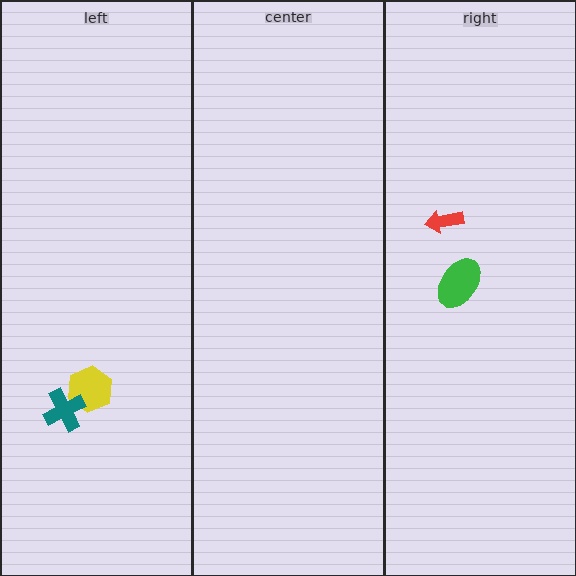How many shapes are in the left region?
2.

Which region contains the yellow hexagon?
The left region.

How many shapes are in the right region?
2.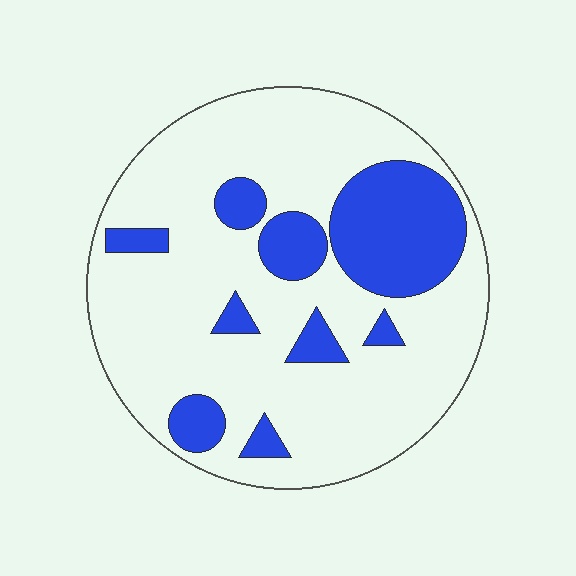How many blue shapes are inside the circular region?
9.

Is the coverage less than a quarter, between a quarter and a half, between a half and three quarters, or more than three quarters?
Less than a quarter.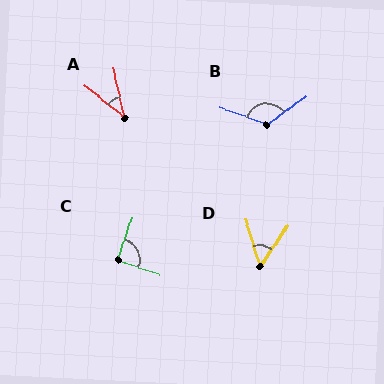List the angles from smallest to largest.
A (39°), D (51°), C (90°), B (125°).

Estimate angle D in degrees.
Approximately 51 degrees.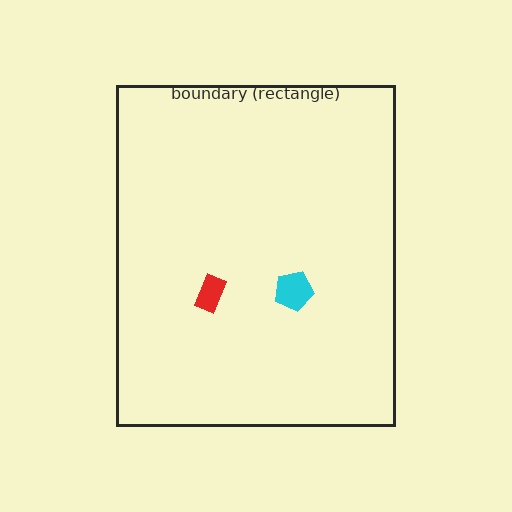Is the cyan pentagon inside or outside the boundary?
Inside.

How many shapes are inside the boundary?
2 inside, 0 outside.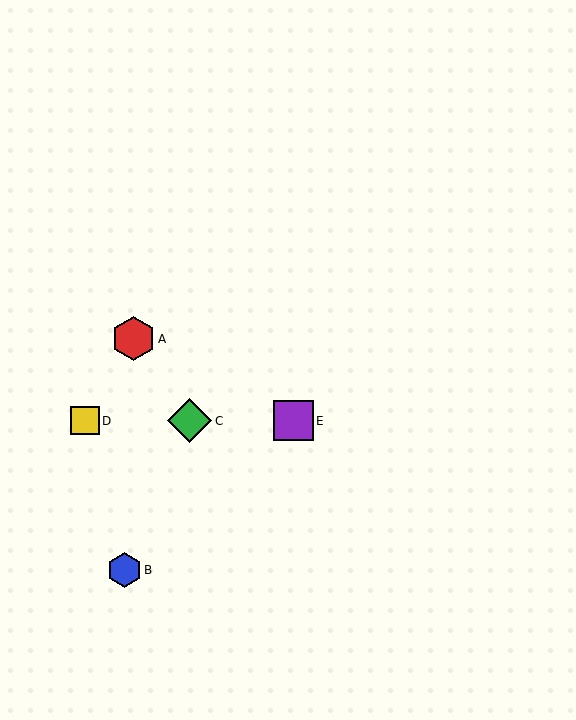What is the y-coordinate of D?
Object D is at y≈421.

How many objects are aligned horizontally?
3 objects (C, D, E) are aligned horizontally.